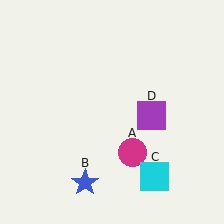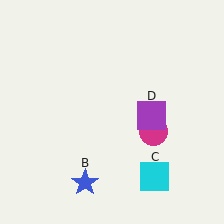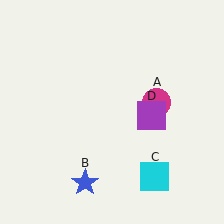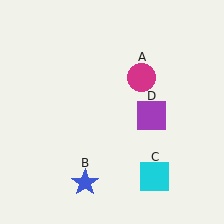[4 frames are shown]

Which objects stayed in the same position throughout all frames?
Blue star (object B) and cyan square (object C) and purple square (object D) remained stationary.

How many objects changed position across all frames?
1 object changed position: magenta circle (object A).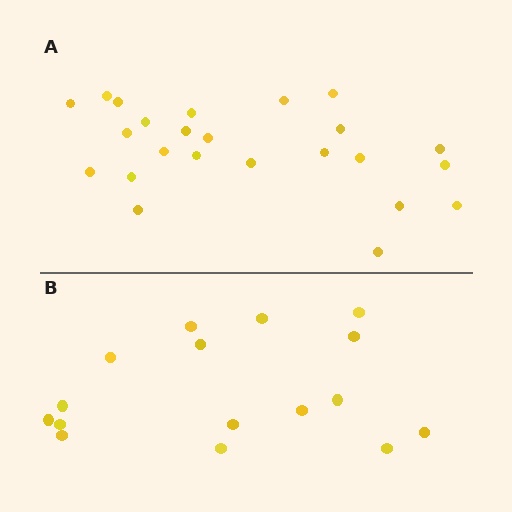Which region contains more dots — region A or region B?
Region A (the top region) has more dots.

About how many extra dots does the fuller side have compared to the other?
Region A has roughly 8 or so more dots than region B.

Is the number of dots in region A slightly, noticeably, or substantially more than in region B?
Region A has substantially more. The ratio is roughly 1.5 to 1.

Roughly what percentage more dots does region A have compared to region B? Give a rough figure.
About 50% more.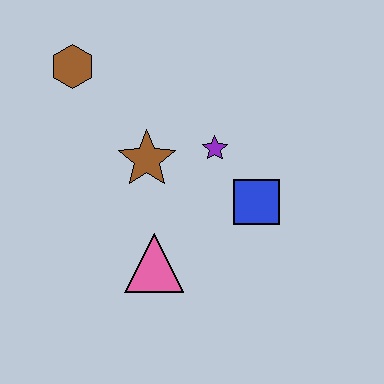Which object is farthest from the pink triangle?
The brown hexagon is farthest from the pink triangle.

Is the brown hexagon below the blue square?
No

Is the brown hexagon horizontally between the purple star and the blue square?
No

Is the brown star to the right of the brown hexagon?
Yes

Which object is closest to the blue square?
The purple star is closest to the blue square.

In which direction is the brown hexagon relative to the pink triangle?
The brown hexagon is above the pink triangle.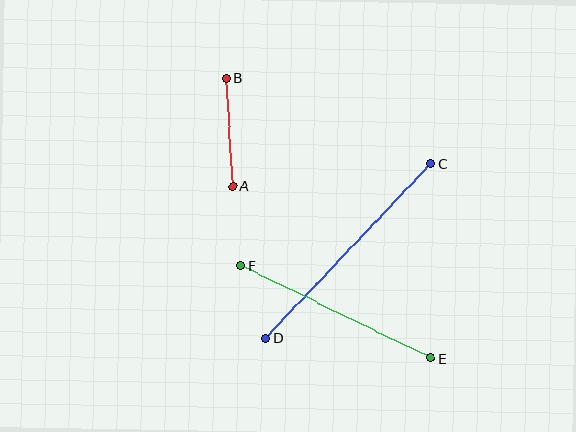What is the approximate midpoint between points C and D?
The midpoint is at approximately (348, 251) pixels.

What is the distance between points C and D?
The distance is approximately 240 pixels.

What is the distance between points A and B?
The distance is approximately 108 pixels.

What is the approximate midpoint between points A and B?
The midpoint is at approximately (230, 132) pixels.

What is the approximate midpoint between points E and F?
The midpoint is at approximately (335, 312) pixels.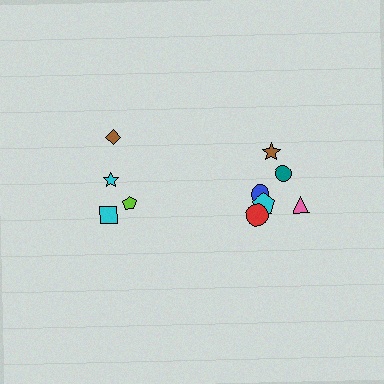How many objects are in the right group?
There are 6 objects.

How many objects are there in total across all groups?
There are 10 objects.